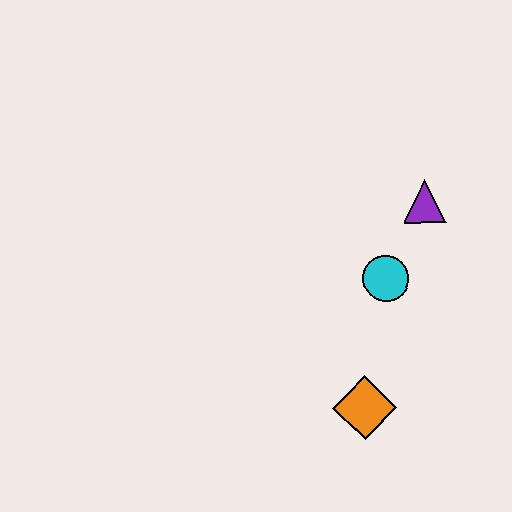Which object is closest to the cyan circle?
The purple triangle is closest to the cyan circle.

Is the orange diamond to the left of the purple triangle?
Yes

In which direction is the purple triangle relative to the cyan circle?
The purple triangle is above the cyan circle.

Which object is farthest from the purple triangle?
The orange diamond is farthest from the purple triangle.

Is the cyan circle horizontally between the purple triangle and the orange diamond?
Yes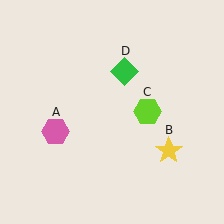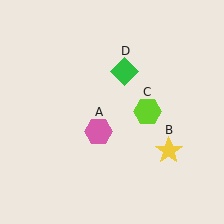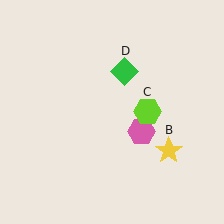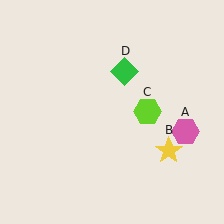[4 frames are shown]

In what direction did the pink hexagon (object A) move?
The pink hexagon (object A) moved right.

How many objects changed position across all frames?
1 object changed position: pink hexagon (object A).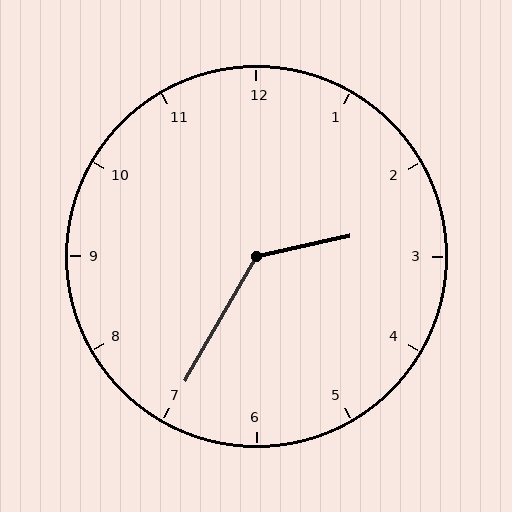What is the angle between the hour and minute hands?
Approximately 132 degrees.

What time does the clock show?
2:35.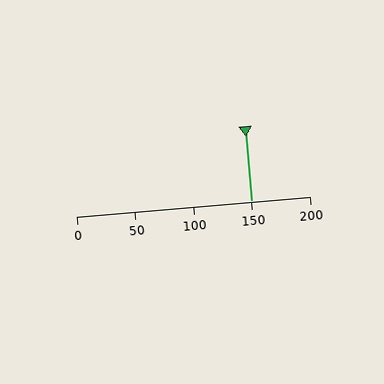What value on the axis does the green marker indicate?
The marker indicates approximately 150.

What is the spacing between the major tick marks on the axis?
The major ticks are spaced 50 apart.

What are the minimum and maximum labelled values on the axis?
The axis runs from 0 to 200.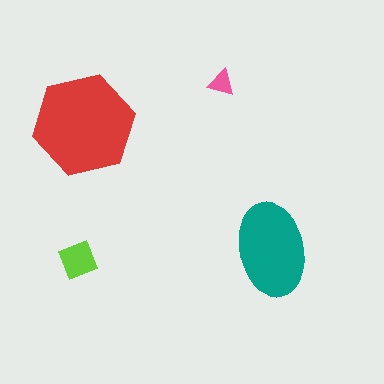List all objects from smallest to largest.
The pink triangle, the lime diamond, the teal ellipse, the red hexagon.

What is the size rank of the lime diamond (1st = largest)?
3rd.